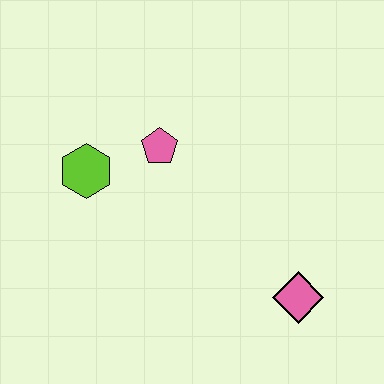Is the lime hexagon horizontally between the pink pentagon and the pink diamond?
No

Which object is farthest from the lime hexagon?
The pink diamond is farthest from the lime hexagon.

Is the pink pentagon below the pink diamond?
No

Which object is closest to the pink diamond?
The pink pentagon is closest to the pink diamond.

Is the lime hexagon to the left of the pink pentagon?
Yes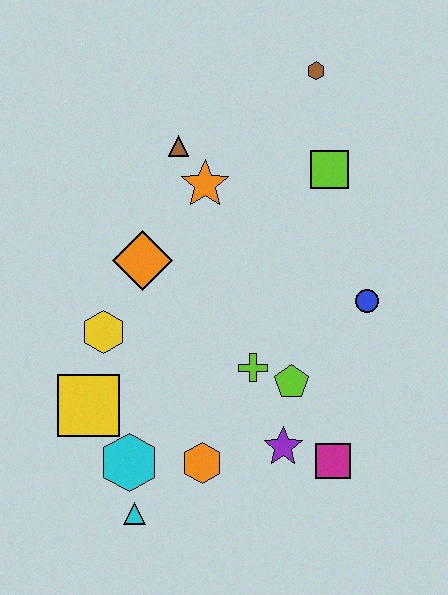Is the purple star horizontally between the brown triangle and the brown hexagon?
Yes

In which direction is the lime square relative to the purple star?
The lime square is above the purple star.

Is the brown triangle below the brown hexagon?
Yes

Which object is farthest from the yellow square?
The brown hexagon is farthest from the yellow square.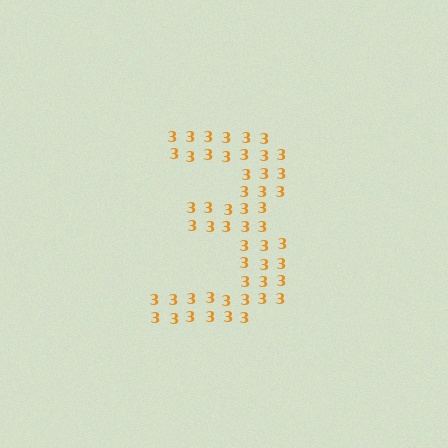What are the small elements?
The small elements are digit 3's.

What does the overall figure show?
The overall figure shows the digit 3.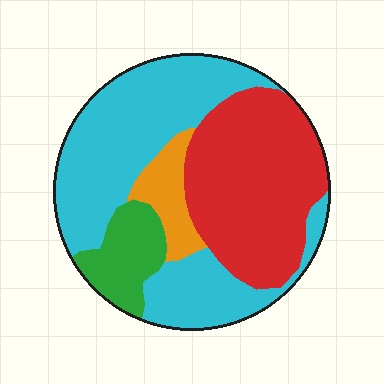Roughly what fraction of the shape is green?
Green takes up less than a quarter of the shape.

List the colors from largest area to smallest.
From largest to smallest: cyan, red, green, orange.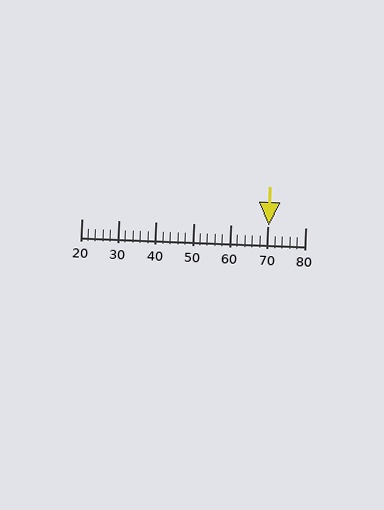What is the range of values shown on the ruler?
The ruler shows values from 20 to 80.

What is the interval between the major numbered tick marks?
The major tick marks are spaced 10 units apart.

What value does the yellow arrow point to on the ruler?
The yellow arrow points to approximately 70.